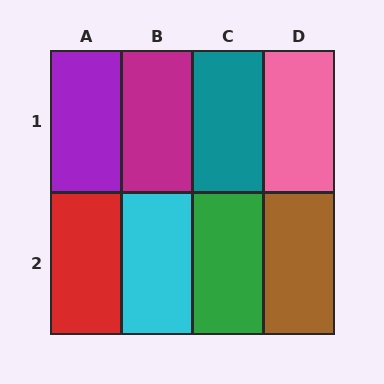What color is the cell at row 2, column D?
Brown.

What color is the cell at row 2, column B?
Cyan.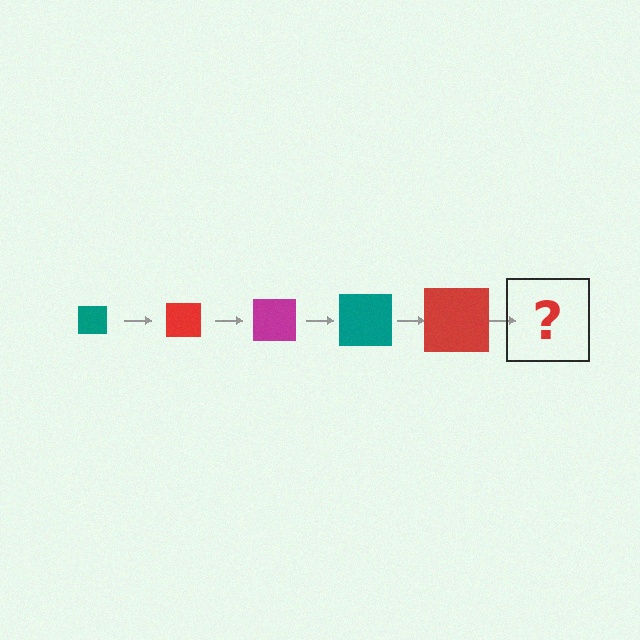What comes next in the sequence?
The next element should be a magenta square, larger than the previous one.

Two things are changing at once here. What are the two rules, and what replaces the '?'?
The two rules are that the square grows larger each step and the color cycles through teal, red, and magenta. The '?' should be a magenta square, larger than the previous one.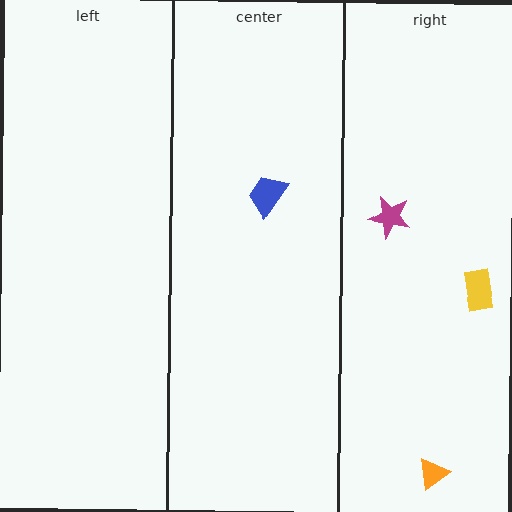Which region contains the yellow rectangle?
The right region.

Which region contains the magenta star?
The right region.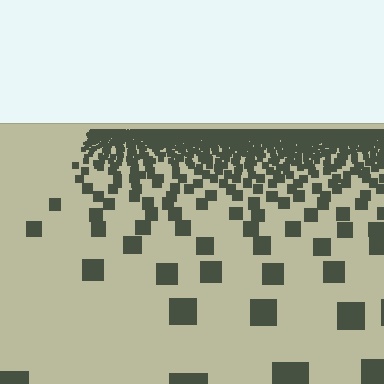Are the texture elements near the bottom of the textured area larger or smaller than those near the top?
Larger. Near the bottom, elements are closer to the viewer and appear at a bigger on-screen size.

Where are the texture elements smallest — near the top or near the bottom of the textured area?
Near the top.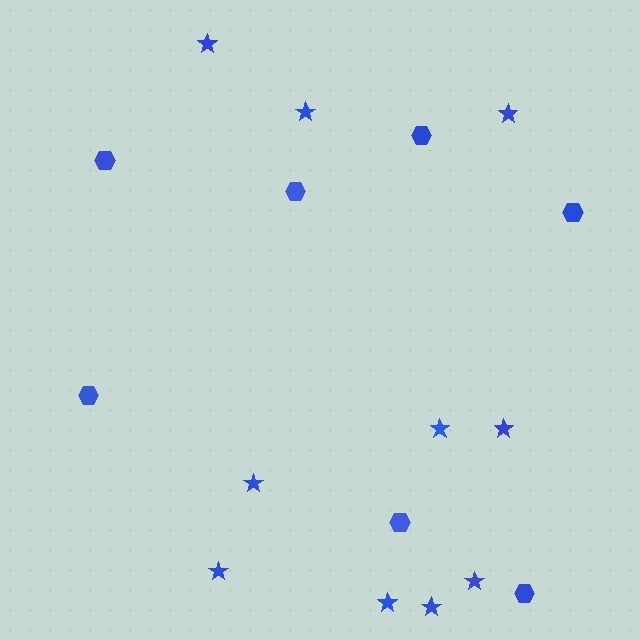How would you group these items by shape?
There are 2 groups: one group of stars (10) and one group of hexagons (7).